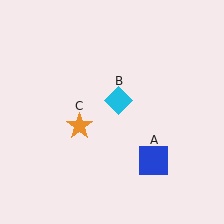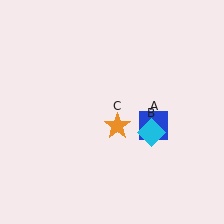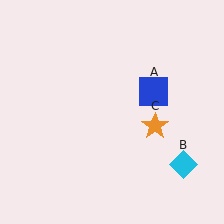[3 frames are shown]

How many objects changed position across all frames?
3 objects changed position: blue square (object A), cyan diamond (object B), orange star (object C).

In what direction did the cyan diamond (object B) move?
The cyan diamond (object B) moved down and to the right.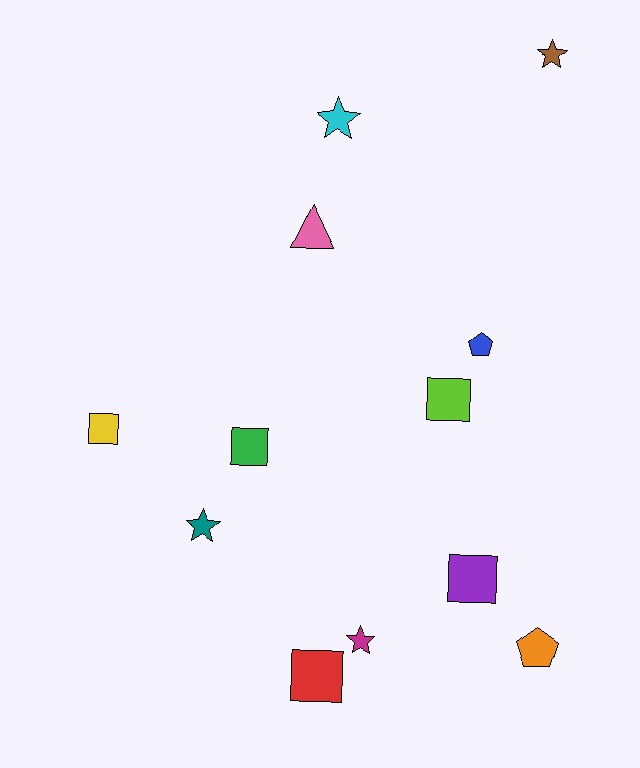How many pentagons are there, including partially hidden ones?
There are 2 pentagons.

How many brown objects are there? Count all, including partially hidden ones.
There is 1 brown object.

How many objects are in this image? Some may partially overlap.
There are 12 objects.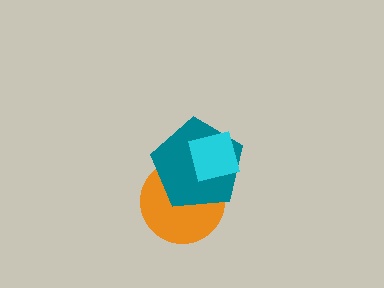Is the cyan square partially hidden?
No, no other shape covers it.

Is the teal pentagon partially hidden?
Yes, it is partially covered by another shape.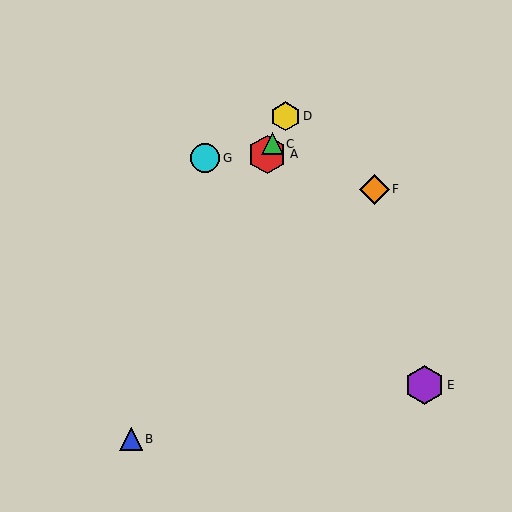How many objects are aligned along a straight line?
4 objects (A, B, C, D) are aligned along a straight line.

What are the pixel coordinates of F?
Object F is at (374, 189).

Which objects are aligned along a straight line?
Objects A, B, C, D are aligned along a straight line.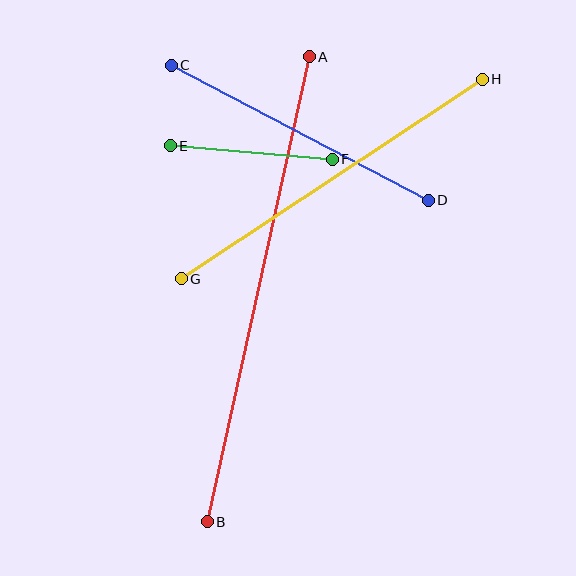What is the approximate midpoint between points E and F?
The midpoint is at approximately (251, 152) pixels.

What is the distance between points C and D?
The distance is approximately 290 pixels.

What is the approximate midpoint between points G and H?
The midpoint is at approximately (332, 179) pixels.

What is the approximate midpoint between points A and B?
The midpoint is at approximately (258, 289) pixels.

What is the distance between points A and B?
The distance is approximately 476 pixels.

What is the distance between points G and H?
The distance is approximately 361 pixels.